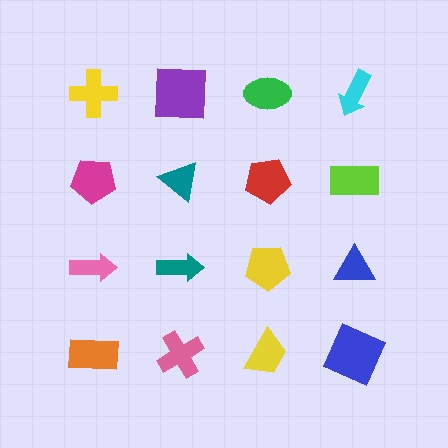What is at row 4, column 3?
A yellow trapezoid.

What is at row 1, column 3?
A green ellipse.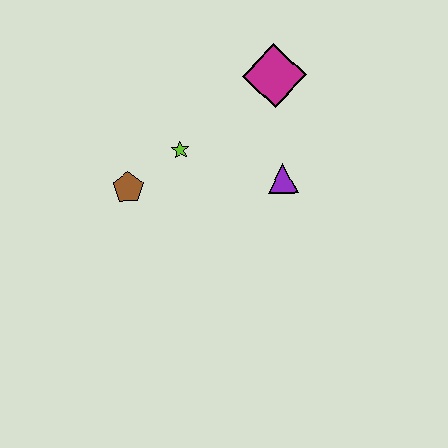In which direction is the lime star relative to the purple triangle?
The lime star is to the left of the purple triangle.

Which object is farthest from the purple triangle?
The brown pentagon is farthest from the purple triangle.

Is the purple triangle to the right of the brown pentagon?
Yes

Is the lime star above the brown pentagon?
Yes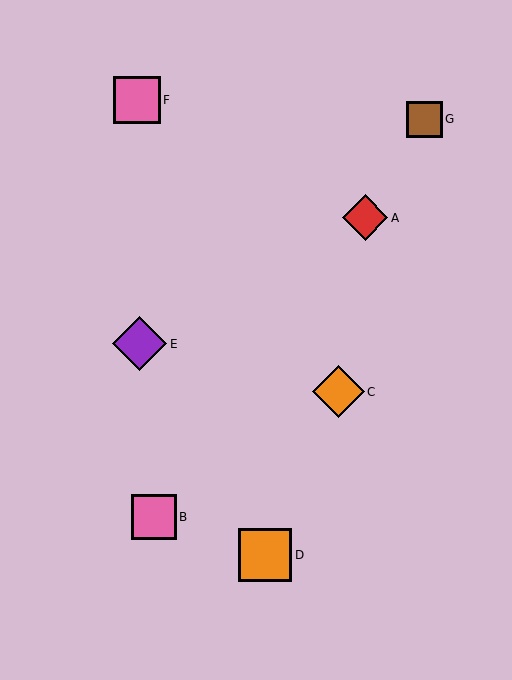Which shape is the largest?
The purple diamond (labeled E) is the largest.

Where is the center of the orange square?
The center of the orange square is at (265, 555).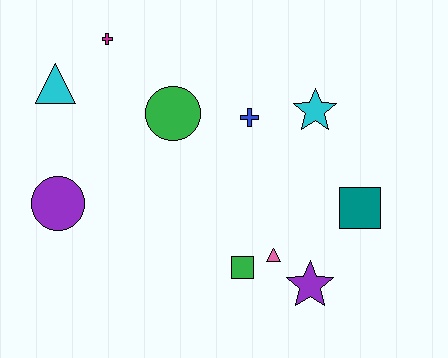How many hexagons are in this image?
There are no hexagons.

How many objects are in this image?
There are 10 objects.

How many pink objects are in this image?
There is 1 pink object.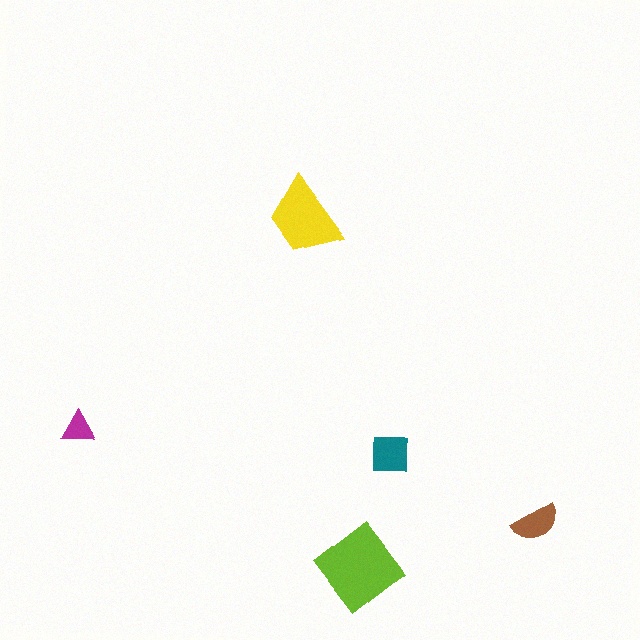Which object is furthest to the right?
The brown semicircle is rightmost.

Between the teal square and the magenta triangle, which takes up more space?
The teal square.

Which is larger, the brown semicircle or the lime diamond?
The lime diamond.